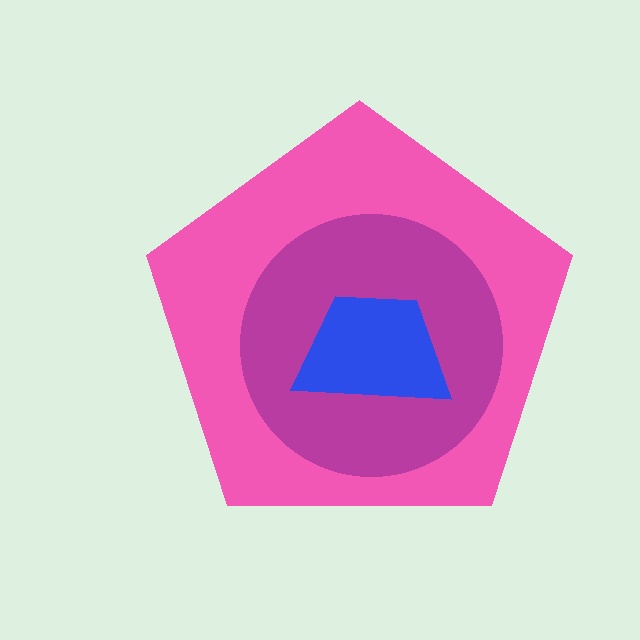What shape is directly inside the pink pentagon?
The magenta circle.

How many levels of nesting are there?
3.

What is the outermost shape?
The pink pentagon.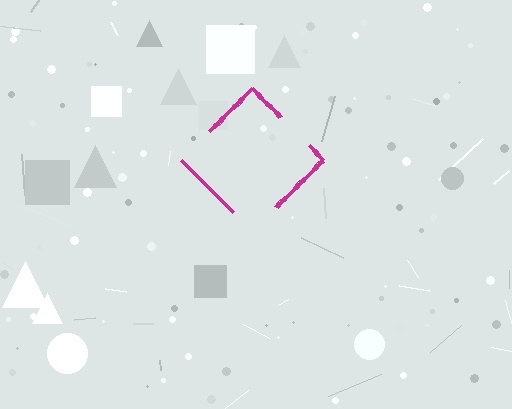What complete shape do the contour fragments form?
The contour fragments form a diamond.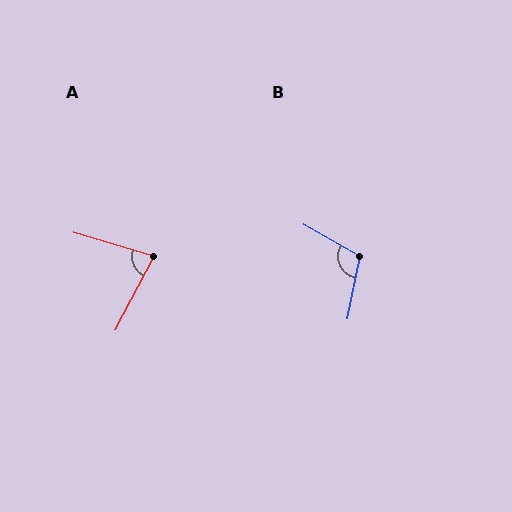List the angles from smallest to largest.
A (79°), B (108°).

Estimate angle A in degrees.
Approximately 79 degrees.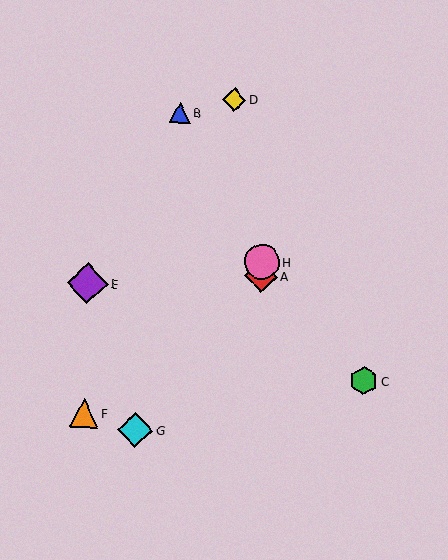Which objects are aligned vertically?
Objects A, H are aligned vertically.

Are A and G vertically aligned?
No, A is at x≈261 and G is at x≈135.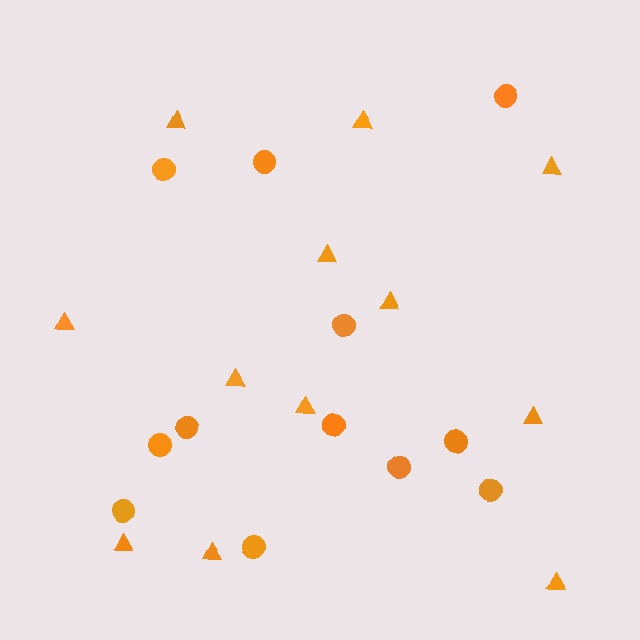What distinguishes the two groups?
There are 2 groups: one group of triangles (12) and one group of circles (12).